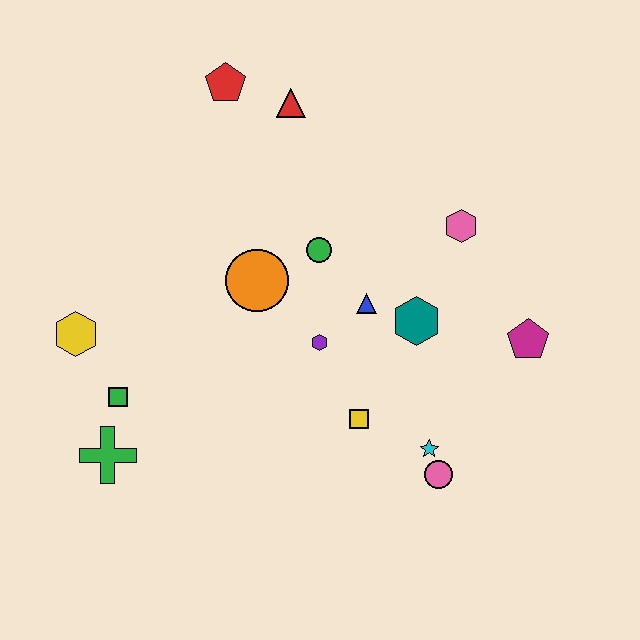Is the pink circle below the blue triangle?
Yes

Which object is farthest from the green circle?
The green cross is farthest from the green circle.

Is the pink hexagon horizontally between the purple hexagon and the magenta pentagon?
Yes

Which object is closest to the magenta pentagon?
The teal hexagon is closest to the magenta pentagon.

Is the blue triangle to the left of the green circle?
No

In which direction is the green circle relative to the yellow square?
The green circle is above the yellow square.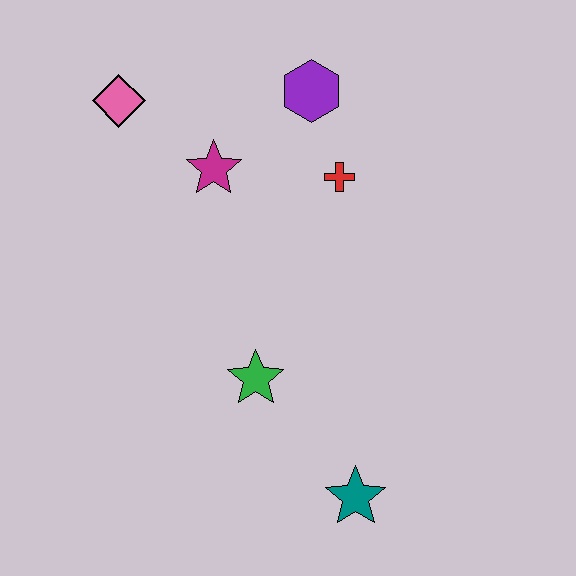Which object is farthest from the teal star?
The pink diamond is farthest from the teal star.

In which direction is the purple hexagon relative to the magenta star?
The purple hexagon is to the right of the magenta star.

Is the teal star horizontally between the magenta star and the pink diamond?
No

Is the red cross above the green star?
Yes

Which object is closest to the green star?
The teal star is closest to the green star.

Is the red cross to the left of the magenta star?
No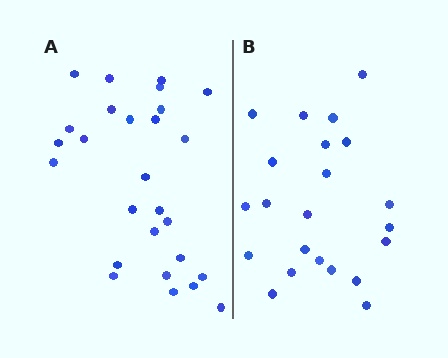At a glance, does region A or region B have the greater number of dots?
Region A (the left region) has more dots.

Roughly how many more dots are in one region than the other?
Region A has about 5 more dots than region B.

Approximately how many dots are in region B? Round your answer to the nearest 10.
About 20 dots. (The exact count is 22, which rounds to 20.)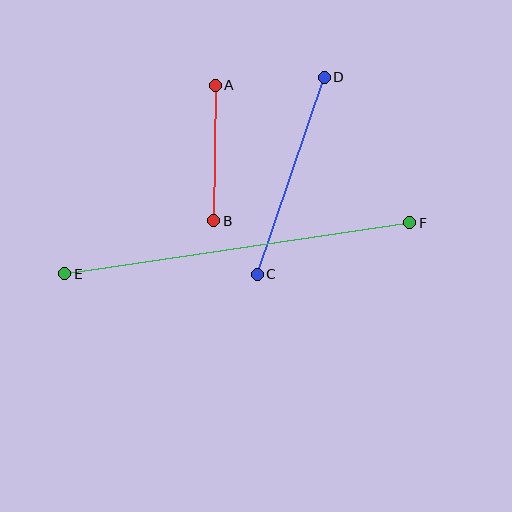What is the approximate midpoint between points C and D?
The midpoint is at approximately (291, 176) pixels.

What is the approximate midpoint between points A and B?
The midpoint is at approximately (215, 153) pixels.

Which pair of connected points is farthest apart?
Points E and F are farthest apart.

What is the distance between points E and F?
The distance is approximately 349 pixels.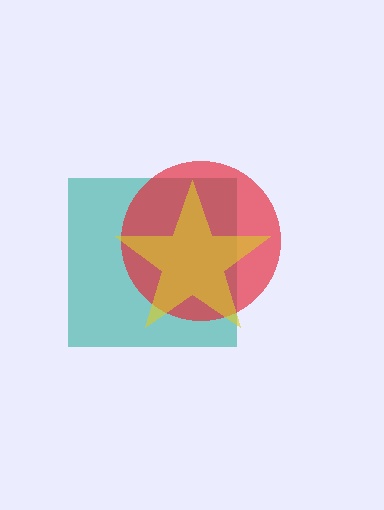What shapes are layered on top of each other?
The layered shapes are: a teal square, a red circle, a yellow star.